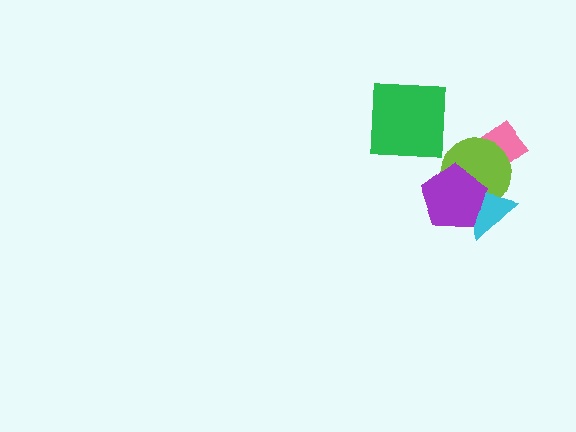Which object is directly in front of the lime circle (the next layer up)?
The cyan triangle is directly in front of the lime circle.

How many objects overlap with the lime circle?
3 objects overlap with the lime circle.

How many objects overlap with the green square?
0 objects overlap with the green square.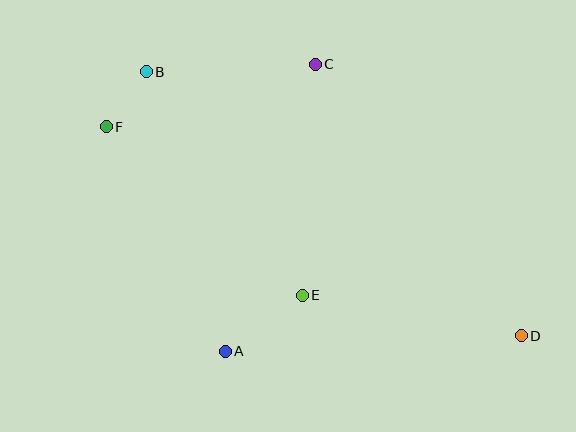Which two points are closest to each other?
Points B and F are closest to each other.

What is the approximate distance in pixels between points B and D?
The distance between B and D is approximately 459 pixels.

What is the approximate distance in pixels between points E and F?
The distance between E and F is approximately 258 pixels.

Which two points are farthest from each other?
Points D and F are farthest from each other.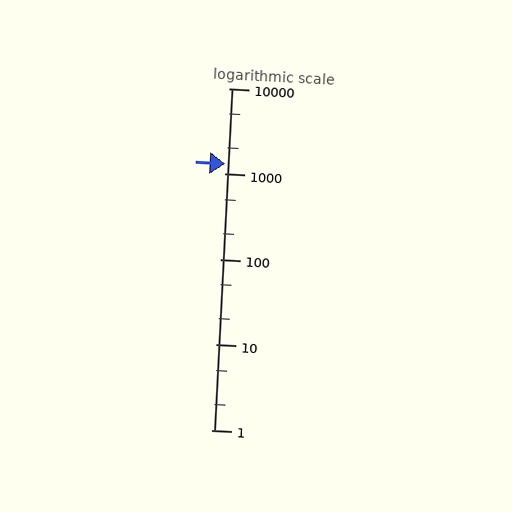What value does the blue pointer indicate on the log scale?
The pointer indicates approximately 1300.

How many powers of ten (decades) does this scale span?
The scale spans 4 decades, from 1 to 10000.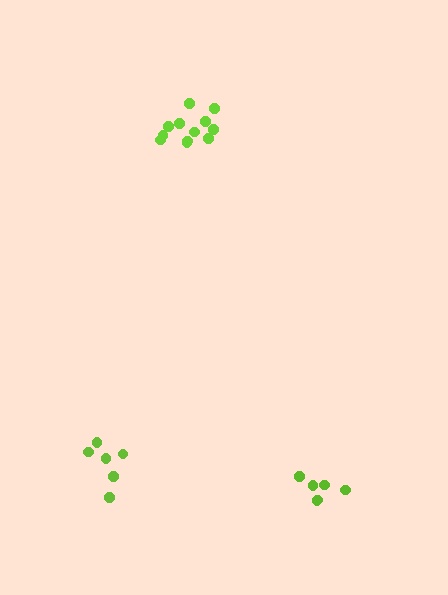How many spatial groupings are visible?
There are 3 spatial groupings.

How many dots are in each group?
Group 1: 7 dots, Group 2: 12 dots, Group 3: 6 dots (25 total).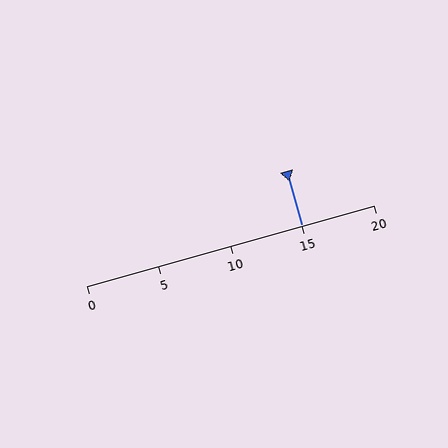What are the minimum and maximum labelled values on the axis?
The axis runs from 0 to 20.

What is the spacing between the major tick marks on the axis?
The major ticks are spaced 5 apart.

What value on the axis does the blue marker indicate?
The marker indicates approximately 15.